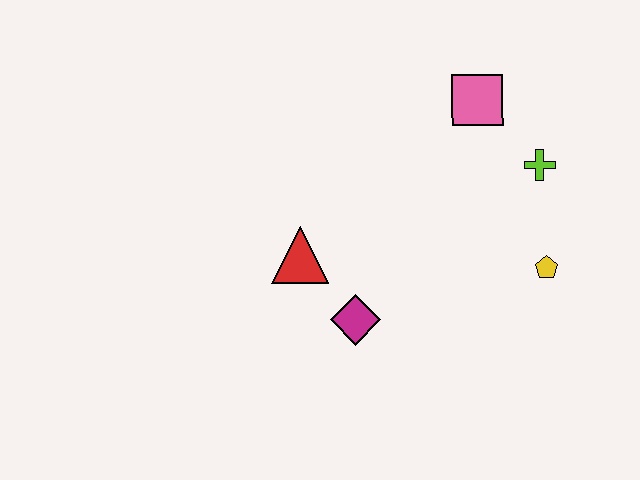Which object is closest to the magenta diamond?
The red triangle is closest to the magenta diamond.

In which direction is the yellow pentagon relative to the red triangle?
The yellow pentagon is to the right of the red triangle.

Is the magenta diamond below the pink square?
Yes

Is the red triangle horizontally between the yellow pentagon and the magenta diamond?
No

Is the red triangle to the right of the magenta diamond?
No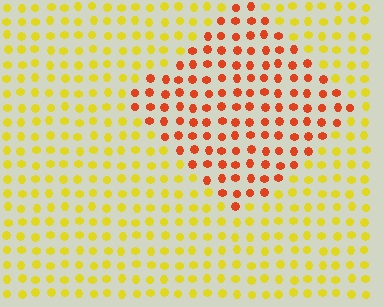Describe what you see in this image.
The image is filled with small yellow elements in a uniform arrangement. A diamond-shaped region is visible where the elements are tinted to a slightly different hue, forming a subtle color boundary.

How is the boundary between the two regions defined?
The boundary is defined purely by a slight shift in hue (about 47 degrees). Spacing, size, and orientation are identical on both sides.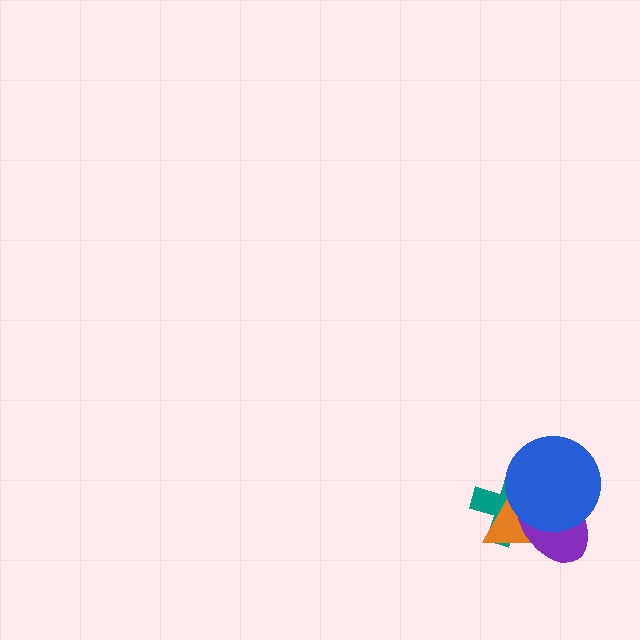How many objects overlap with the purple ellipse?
3 objects overlap with the purple ellipse.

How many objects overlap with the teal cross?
3 objects overlap with the teal cross.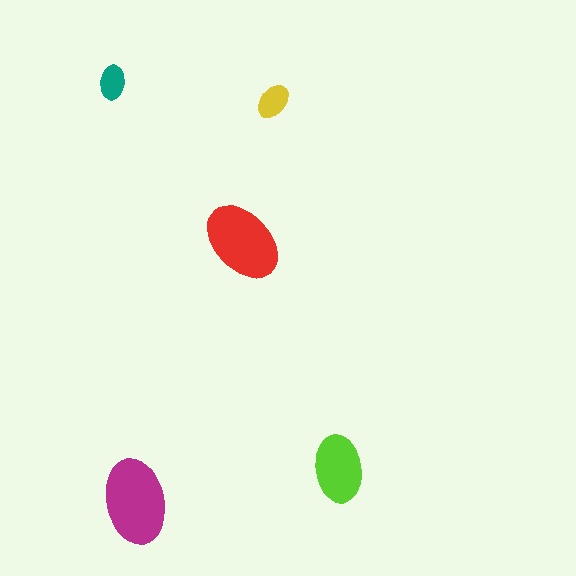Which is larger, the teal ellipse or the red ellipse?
The red one.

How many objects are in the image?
There are 5 objects in the image.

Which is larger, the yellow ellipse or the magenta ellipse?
The magenta one.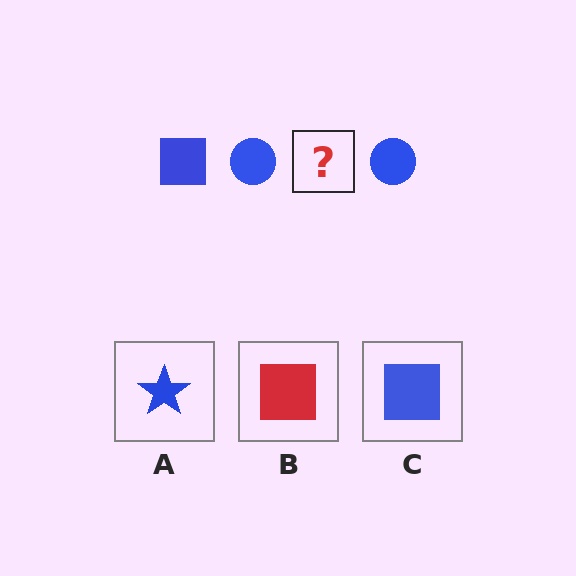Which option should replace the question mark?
Option C.